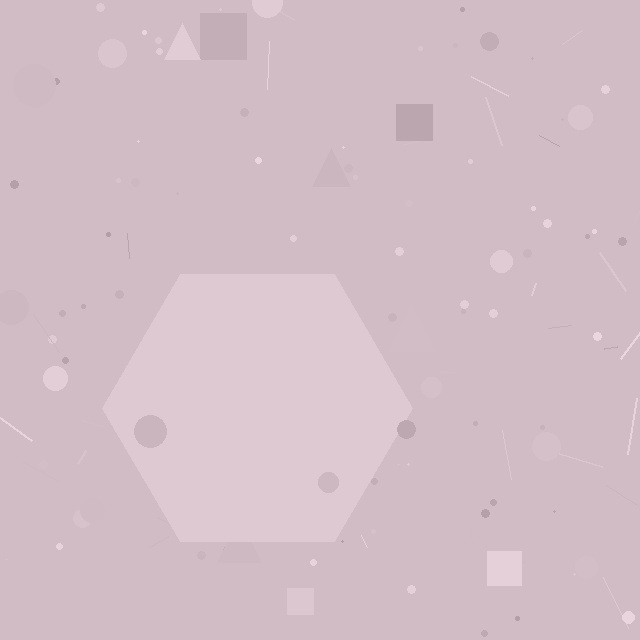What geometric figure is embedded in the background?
A hexagon is embedded in the background.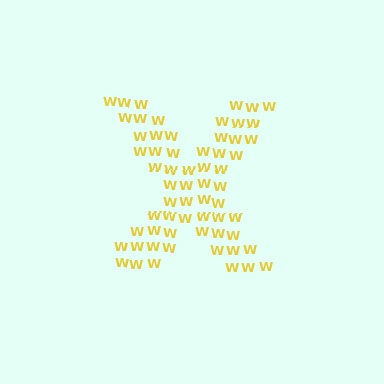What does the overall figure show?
The overall figure shows the letter X.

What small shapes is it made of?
It is made of small letter W's.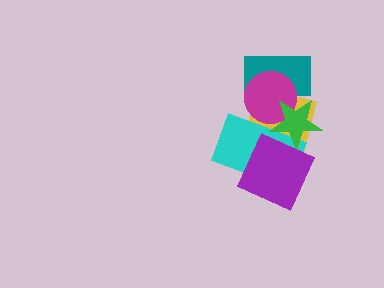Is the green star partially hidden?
Yes, it is partially covered by another shape.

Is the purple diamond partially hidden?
No, no other shape covers it.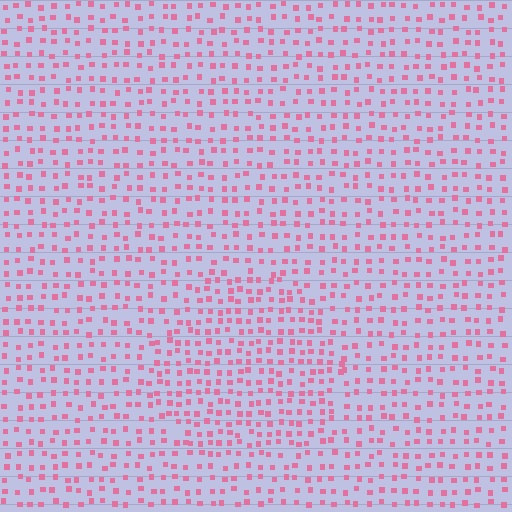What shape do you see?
I see a circle.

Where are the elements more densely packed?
The elements are more densely packed inside the circle boundary.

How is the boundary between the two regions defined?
The boundary is defined by a change in element density (approximately 1.4x ratio). All elements are the same color, size, and shape.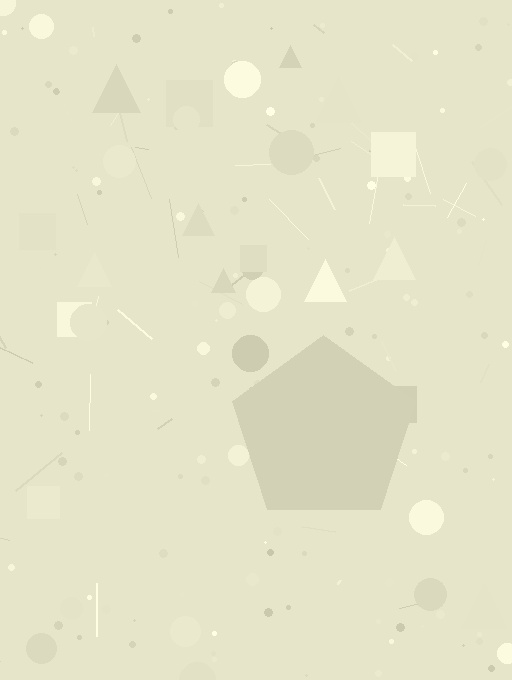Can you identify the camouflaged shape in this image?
The camouflaged shape is a pentagon.